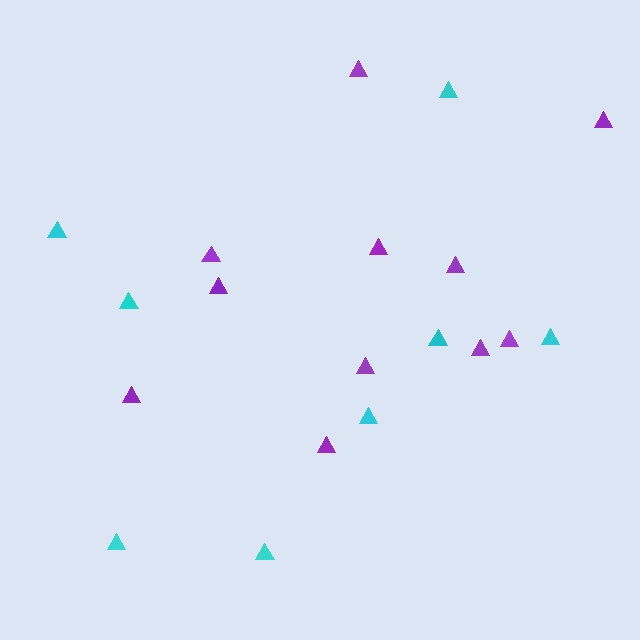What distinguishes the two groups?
There are 2 groups: one group of purple triangles (11) and one group of cyan triangles (8).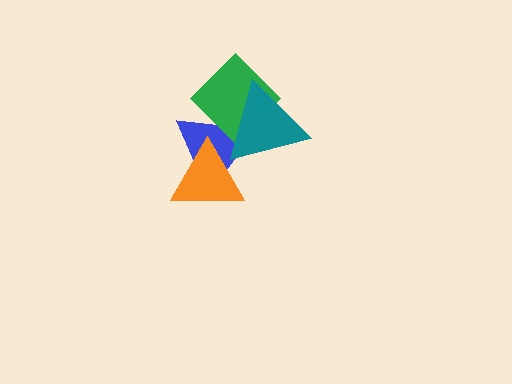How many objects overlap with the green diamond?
2 objects overlap with the green diamond.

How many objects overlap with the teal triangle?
3 objects overlap with the teal triangle.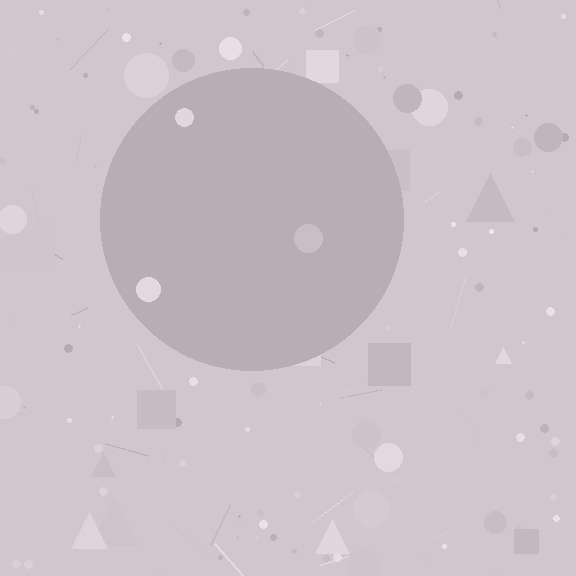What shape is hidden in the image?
A circle is hidden in the image.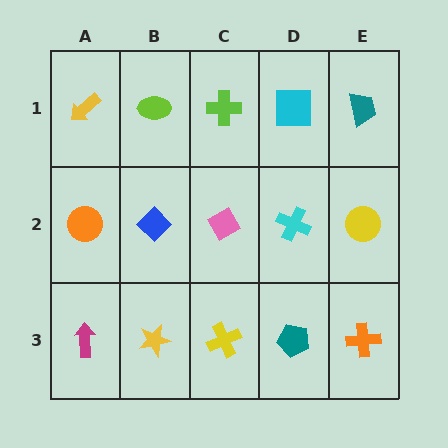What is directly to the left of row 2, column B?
An orange circle.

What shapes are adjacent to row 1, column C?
A pink diamond (row 2, column C), a lime ellipse (row 1, column B), a cyan square (row 1, column D).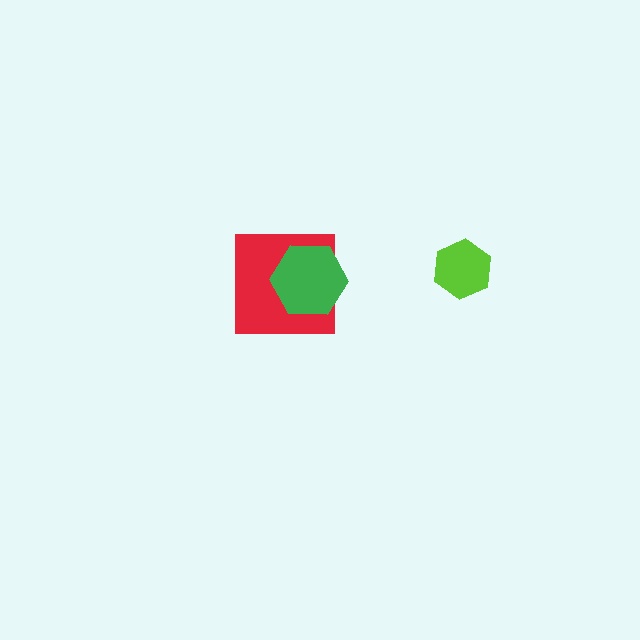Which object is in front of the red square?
The green hexagon is in front of the red square.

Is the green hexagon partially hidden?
No, no other shape covers it.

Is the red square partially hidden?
Yes, it is partially covered by another shape.